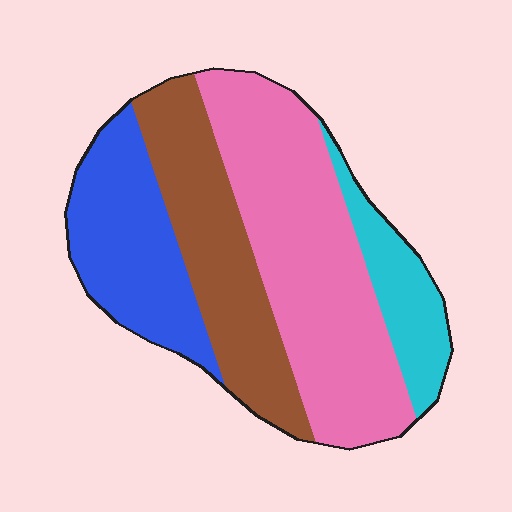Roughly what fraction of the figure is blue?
Blue takes up about one fifth (1/5) of the figure.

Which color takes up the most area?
Pink, at roughly 40%.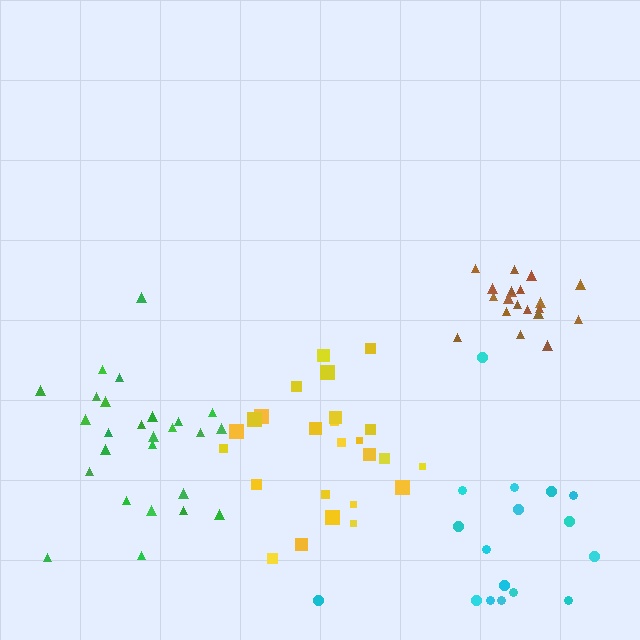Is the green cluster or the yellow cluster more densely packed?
Yellow.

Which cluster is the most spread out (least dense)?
Cyan.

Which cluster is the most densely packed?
Brown.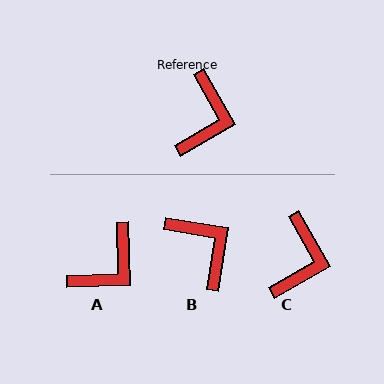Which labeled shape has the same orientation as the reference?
C.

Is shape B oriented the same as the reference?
No, it is off by about 51 degrees.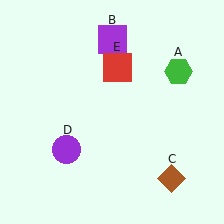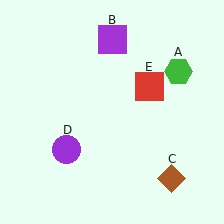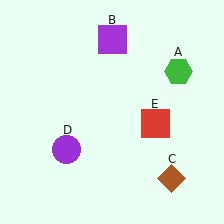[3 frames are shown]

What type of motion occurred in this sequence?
The red square (object E) rotated clockwise around the center of the scene.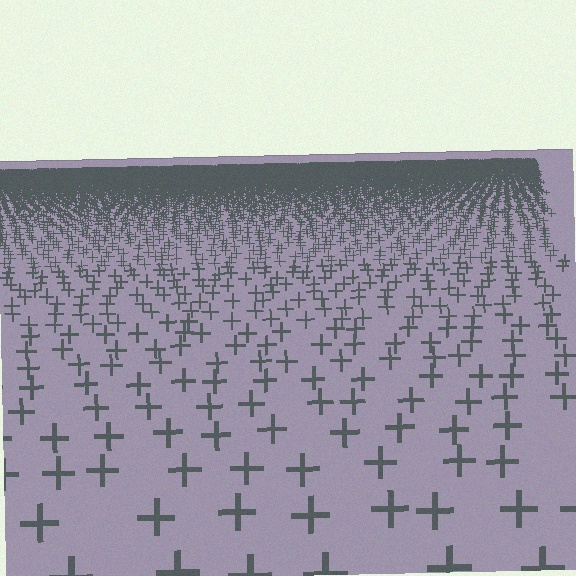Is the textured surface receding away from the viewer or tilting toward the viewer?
The surface is receding away from the viewer. Texture elements get smaller and denser toward the top.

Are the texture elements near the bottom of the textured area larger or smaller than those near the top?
Larger. Near the bottom, elements are closer to the viewer and appear at a bigger on-screen size.